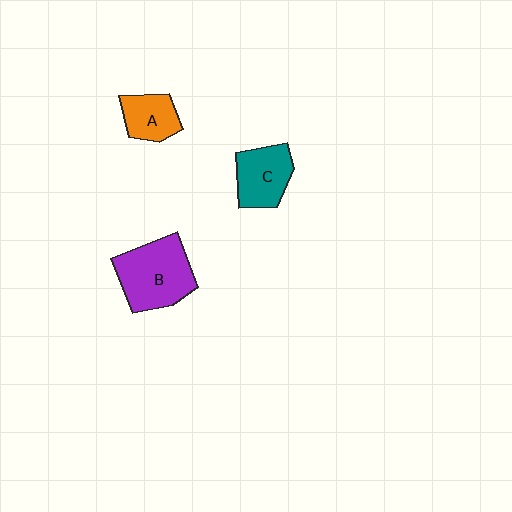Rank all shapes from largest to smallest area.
From largest to smallest: B (purple), C (teal), A (orange).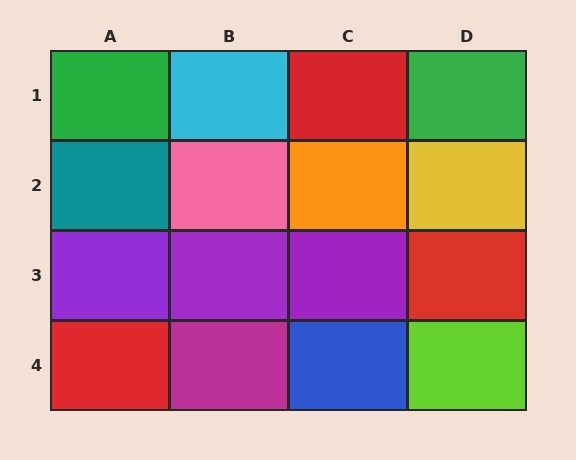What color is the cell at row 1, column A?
Green.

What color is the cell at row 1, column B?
Cyan.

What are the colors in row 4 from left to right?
Red, magenta, blue, lime.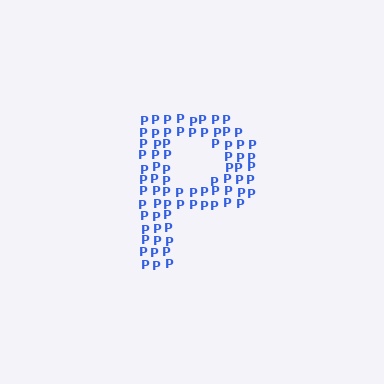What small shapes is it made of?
It is made of small letter P's.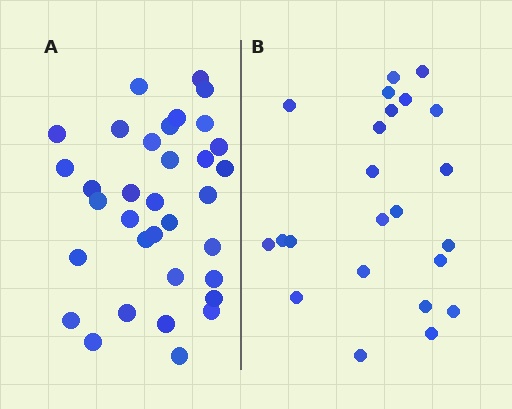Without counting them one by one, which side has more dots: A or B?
Region A (the left region) has more dots.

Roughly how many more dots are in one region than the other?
Region A has roughly 12 or so more dots than region B.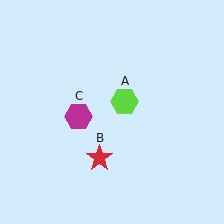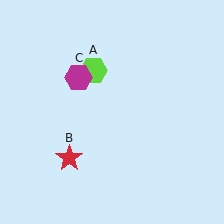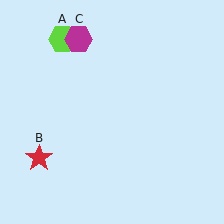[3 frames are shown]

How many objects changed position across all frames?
3 objects changed position: lime hexagon (object A), red star (object B), magenta hexagon (object C).